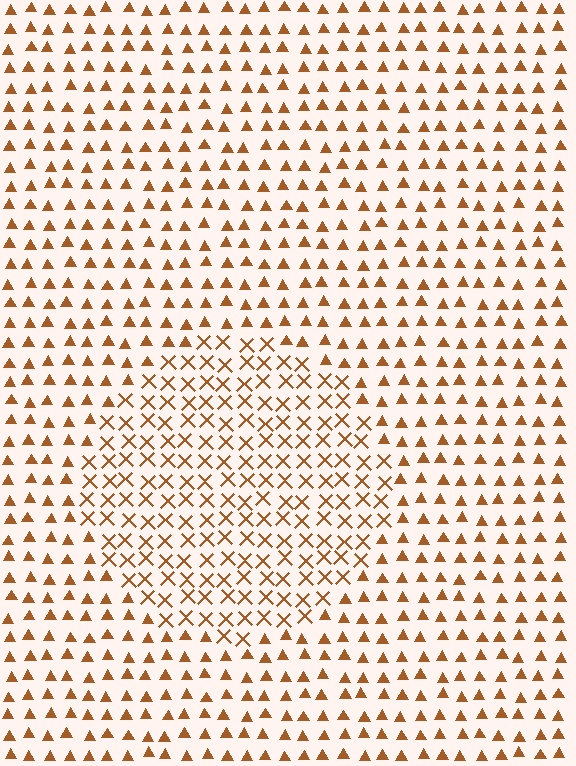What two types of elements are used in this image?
The image uses X marks inside the circle region and triangles outside it.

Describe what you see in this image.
The image is filled with small brown elements arranged in a uniform grid. A circle-shaped region contains X marks, while the surrounding area contains triangles. The boundary is defined purely by the change in element shape.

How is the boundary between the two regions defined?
The boundary is defined by a change in element shape: X marks inside vs. triangles outside. All elements share the same color and spacing.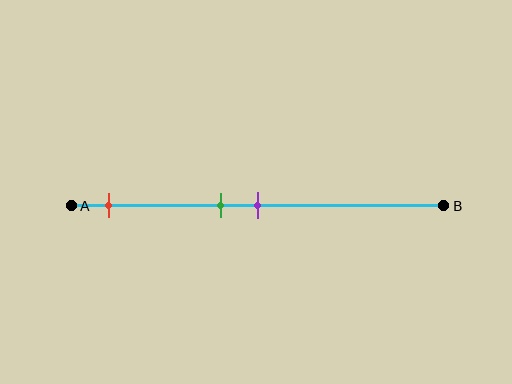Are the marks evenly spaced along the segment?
No, the marks are not evenly spaced.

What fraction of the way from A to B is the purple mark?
The purple mark is approximately 50% (0.5) of the way from A to B.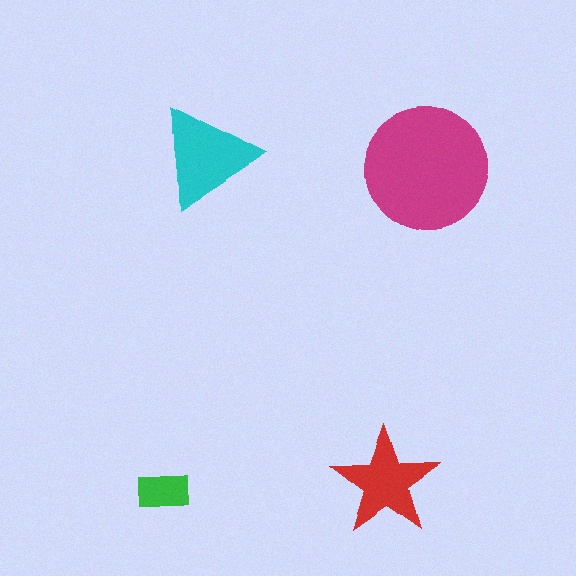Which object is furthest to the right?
The magenta circle is rightmost.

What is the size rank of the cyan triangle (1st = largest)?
2nd.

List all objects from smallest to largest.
The green rectangle, the red star, the cyan triangle, the magenta circle.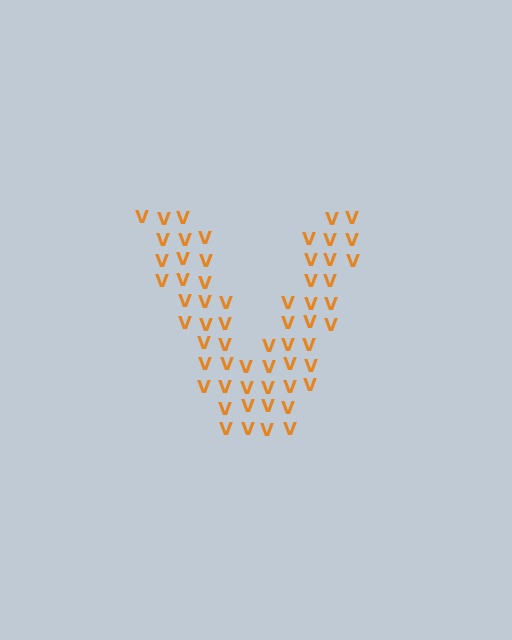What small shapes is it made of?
It is made of small letter V's.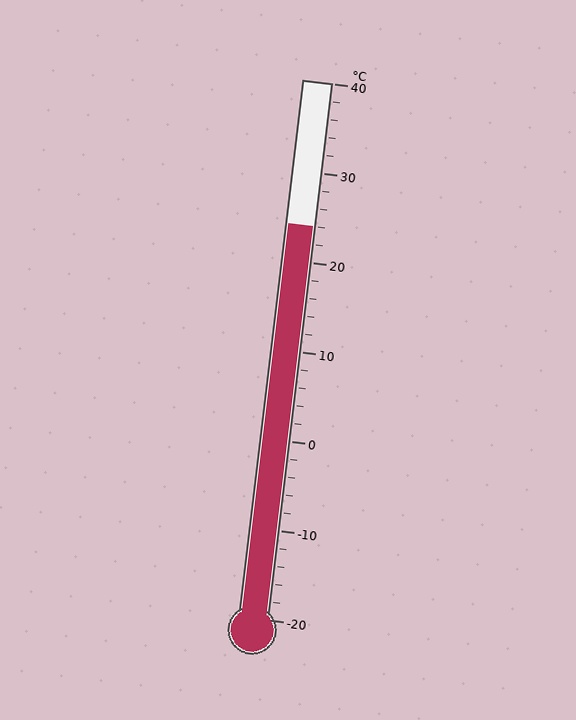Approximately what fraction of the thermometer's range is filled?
The thermometer is filled to approximately 75% of its range.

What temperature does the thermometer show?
The thermometer shows approximately 24°C.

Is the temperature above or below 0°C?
The temperature is above 0°C.